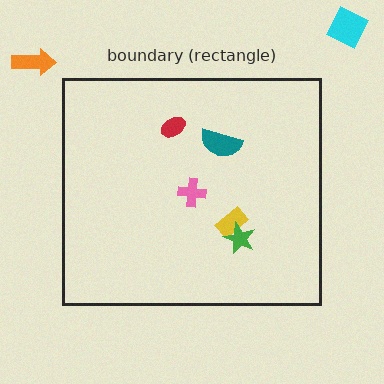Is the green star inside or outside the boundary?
Inside.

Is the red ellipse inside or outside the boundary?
Inside.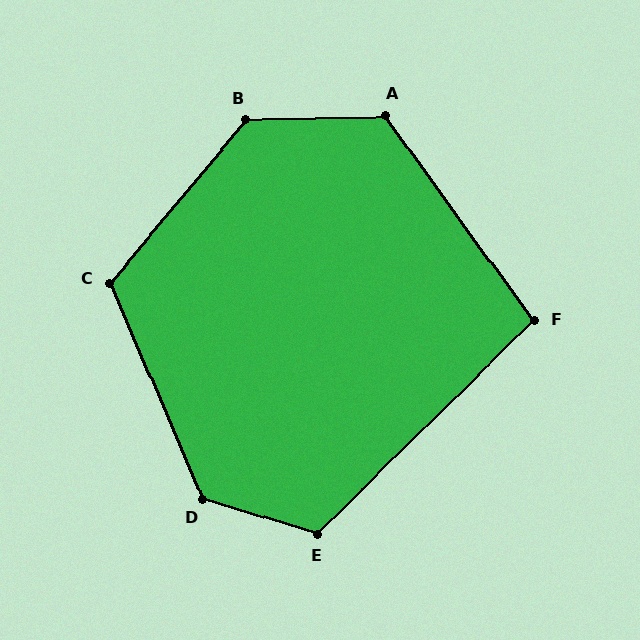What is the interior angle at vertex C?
Approximately 117 degrees (obtuse).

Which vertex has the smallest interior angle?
F, at approximately 99 degrees.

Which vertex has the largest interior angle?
B, at approximately 131 degrees.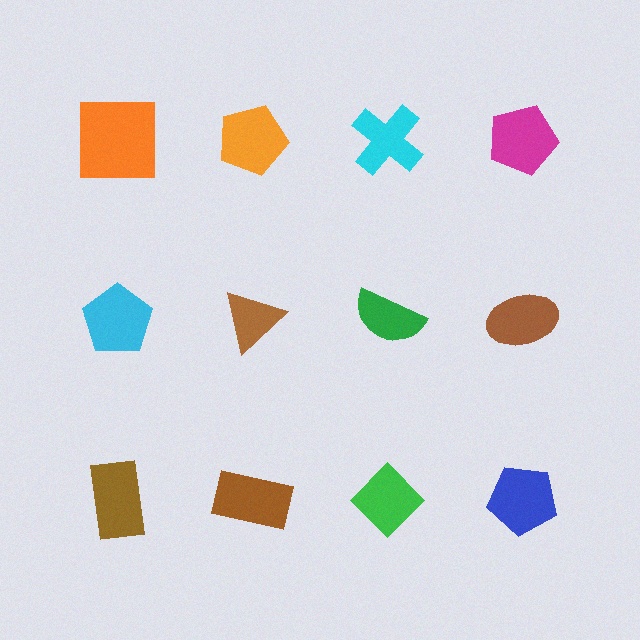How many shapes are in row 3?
4 shapes.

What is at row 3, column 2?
A brown rectangle.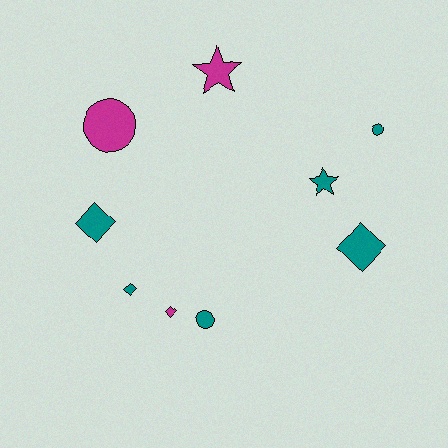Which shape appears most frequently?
Diamond, with 4 objects.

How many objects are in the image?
There are 9 objects.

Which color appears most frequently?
Teal, with 6 objects.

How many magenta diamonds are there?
There is 1 magenta diamond.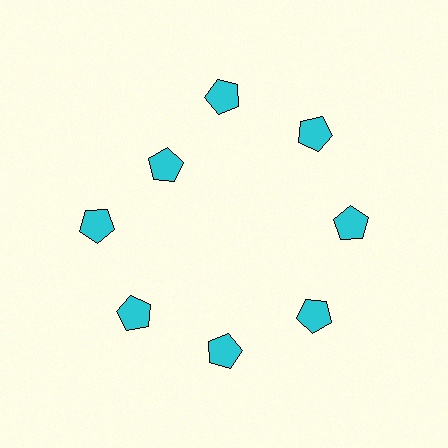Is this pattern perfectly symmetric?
No. The 8 cyan pentagons are arranged in a ring, but one element near the 10 o'clock position is pulled inward toward the center, breaking the 8-fold rotational symmetry.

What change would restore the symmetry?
The symmetry would be restored by moving it outward, back onto the ring so that all 8 pentagons sit at equal angles and equal distance from the center.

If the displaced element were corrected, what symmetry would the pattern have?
It would have 8-fold rotational symmetry — the pattern would map onto itself every 45 degrees.